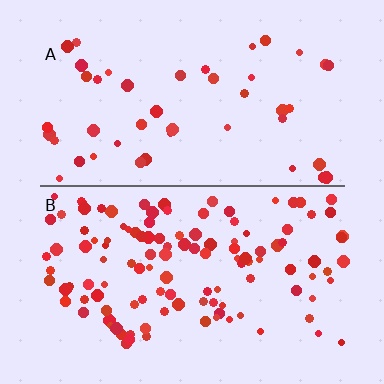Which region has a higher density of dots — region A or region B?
B (the bottom).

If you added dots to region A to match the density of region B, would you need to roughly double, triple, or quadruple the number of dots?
Approximately triple.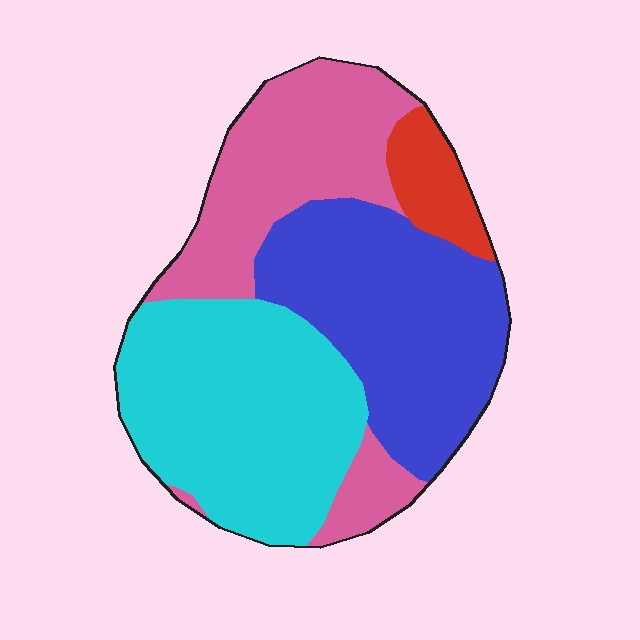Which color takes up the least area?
Red, at roughly 5%.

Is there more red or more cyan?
Cyan.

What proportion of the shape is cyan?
Cyan covers 34% of the shape.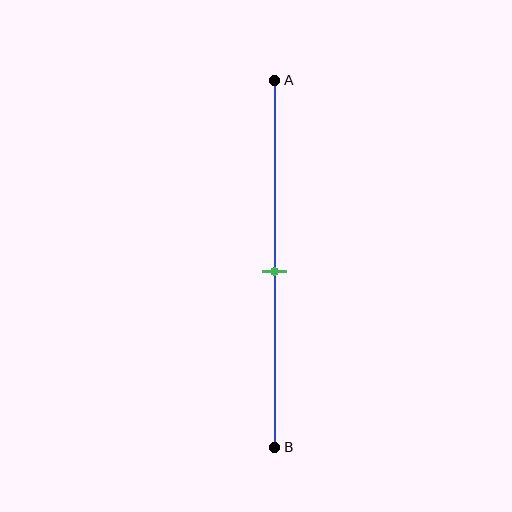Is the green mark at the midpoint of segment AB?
Yes, the mark is approximately at the midpoint.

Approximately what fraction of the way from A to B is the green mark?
The green mark is approximately 50% of the way from A to B.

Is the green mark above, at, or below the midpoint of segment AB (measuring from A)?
The green mark is approximately at the midpoint of segment AB.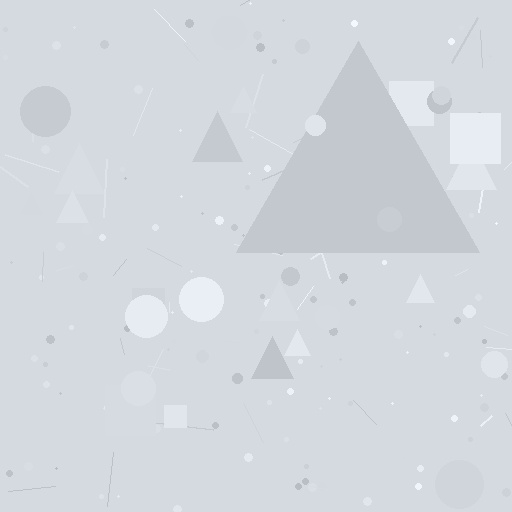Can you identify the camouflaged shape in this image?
The camouflaged shape is a triangle.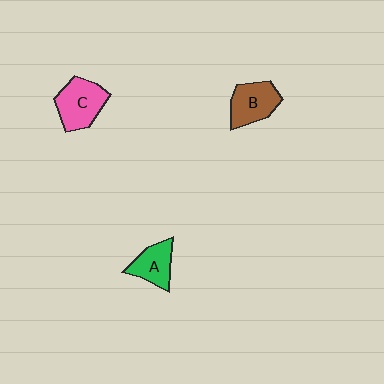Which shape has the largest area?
Shape C (pink).